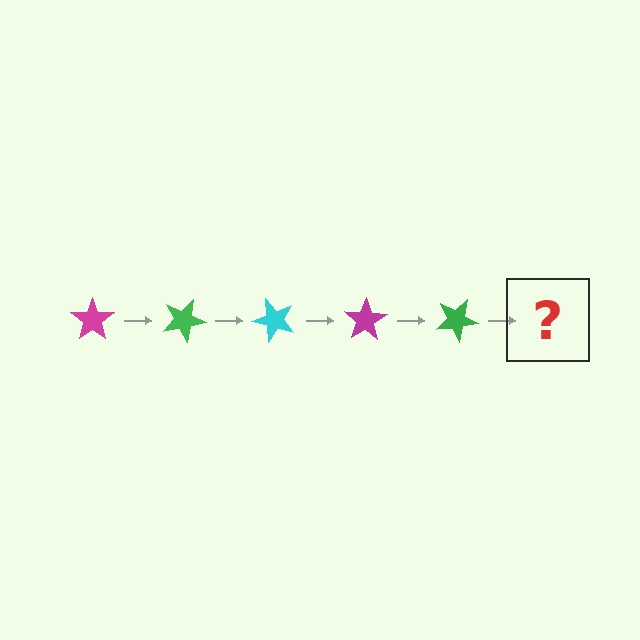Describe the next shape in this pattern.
It should be a cyan star, rotated 125 degrees from the start.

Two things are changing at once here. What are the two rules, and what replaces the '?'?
The two rules are that it rotates 25 degrees each step and the color cycles through magenta, green, and cyan. The '?' should be a cyan star, rotated 125 degrees from the start.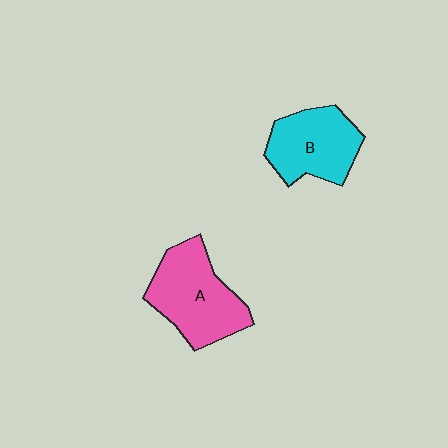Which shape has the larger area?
Shape A (pink).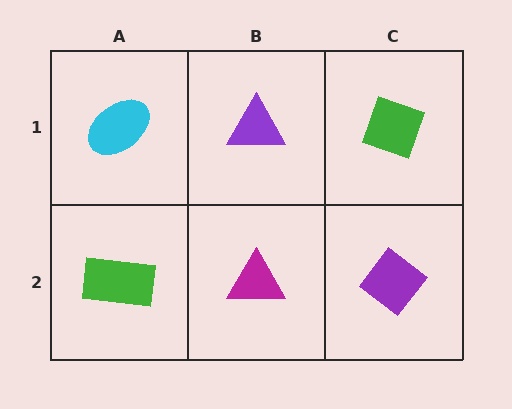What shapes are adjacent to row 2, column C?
A green diamond (row 1, column C), a magenta triangle (row 2, column B).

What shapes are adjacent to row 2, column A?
A cyan ellipse (row 1, column A), a magenta triangle (row 2, column B).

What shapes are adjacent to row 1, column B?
A magenta triangle (row 2, column B), a cyan ellipse (row 1, column A), a green diamond (row 1, column C).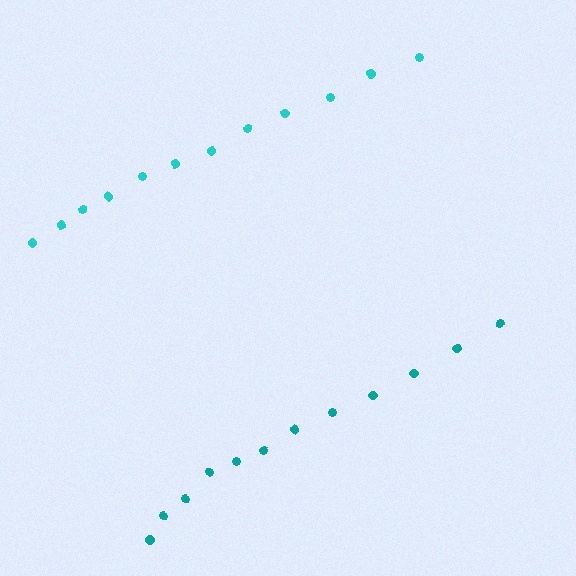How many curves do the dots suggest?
There are 2 distinct paths.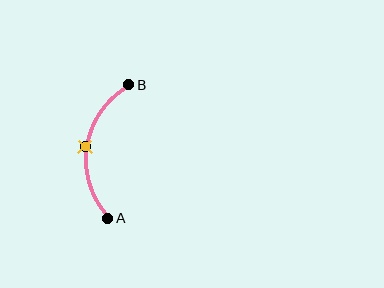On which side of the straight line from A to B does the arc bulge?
The arc bulges to the left of the straight line connecting A and B.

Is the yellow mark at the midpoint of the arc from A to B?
Yes. The yellow mark lies on the arc at equal arc-length from both A and B — it is the arc midpoint.